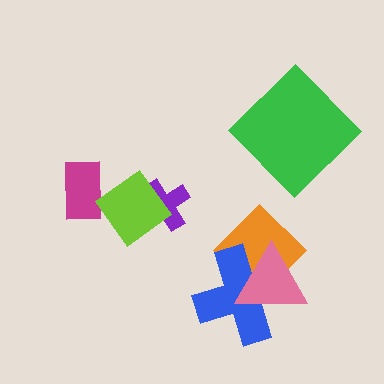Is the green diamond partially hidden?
No, no other shape covers it.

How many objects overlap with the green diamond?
0 objects overlap with the green diamond.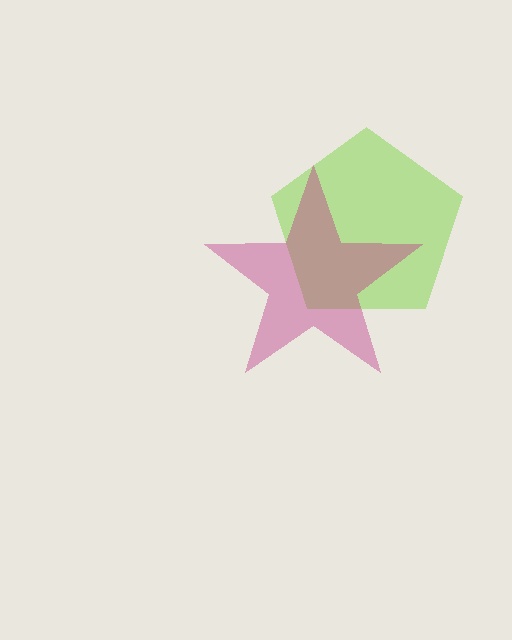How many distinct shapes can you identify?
There are 2 distinct shapes: a lime pentagon, a magenta star.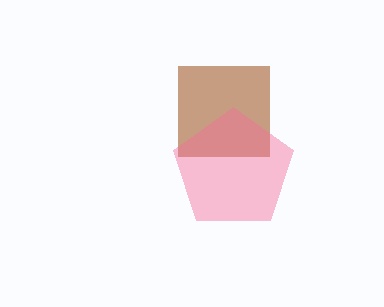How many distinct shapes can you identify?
There are 2 distinct shapes: a brown square, a pink pentagon.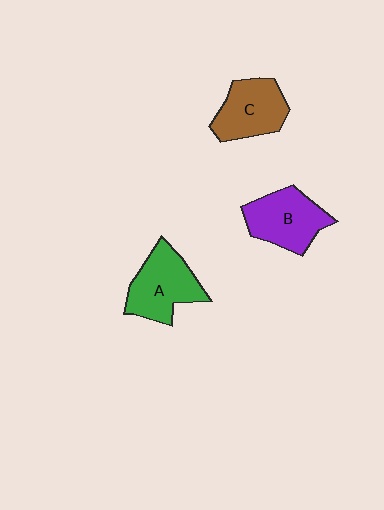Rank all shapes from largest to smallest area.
From largest to smallest: A (green), B (purple), C (brown).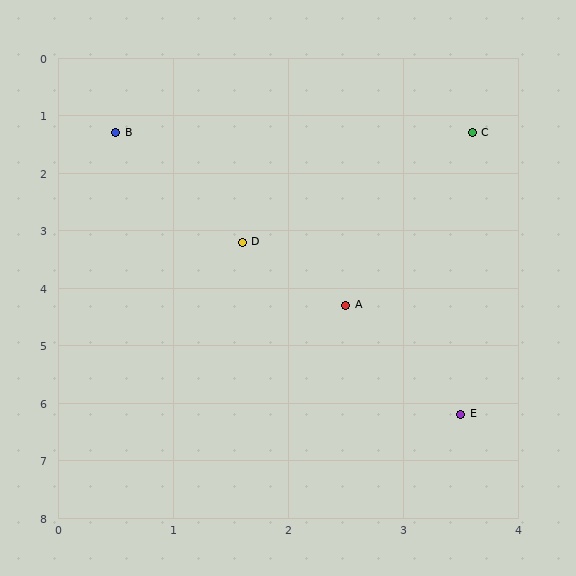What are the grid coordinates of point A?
Point A is at approximately (2.5, 4.3).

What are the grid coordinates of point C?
Point C is at approximately (3.6, 1.3).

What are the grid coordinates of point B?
Point B is at approximately (0.5, 1.3).